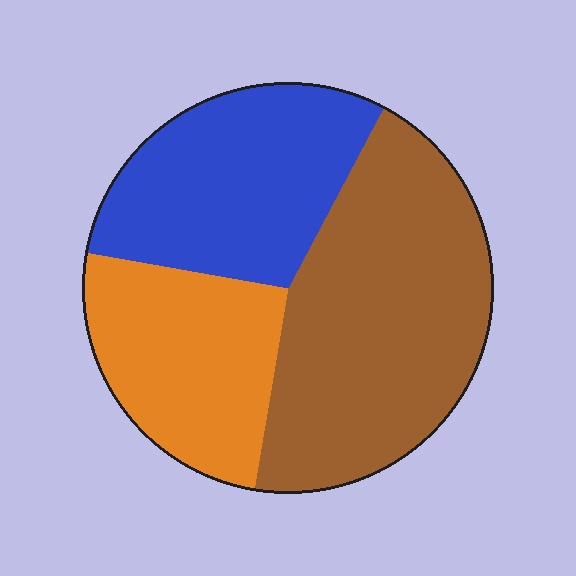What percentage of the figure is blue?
Blue takes up between a sixth and a third of the figure.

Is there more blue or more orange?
Blue.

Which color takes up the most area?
Brown, at roughly 45%.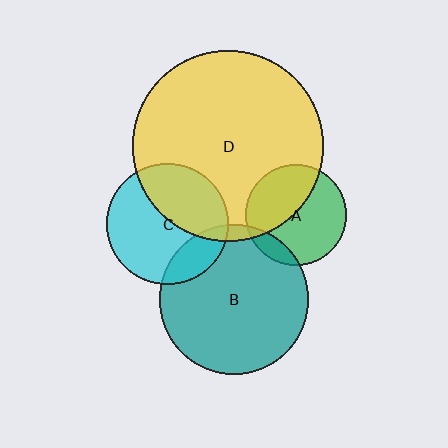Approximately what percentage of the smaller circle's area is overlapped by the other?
Approximately 45%.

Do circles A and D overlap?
Yes.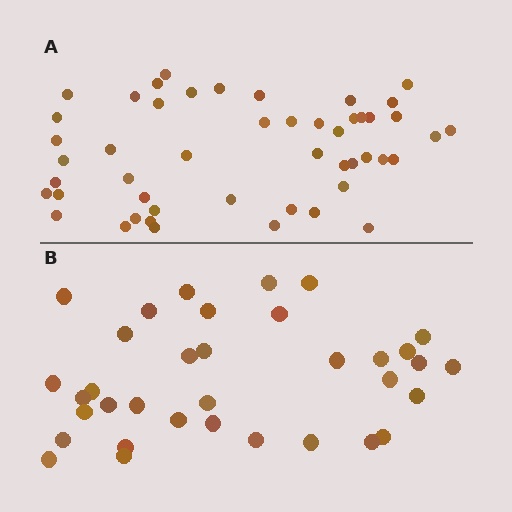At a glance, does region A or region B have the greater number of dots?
Region A (the top region) has more dots.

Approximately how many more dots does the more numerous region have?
Region A has approximately 15 more dots than region B.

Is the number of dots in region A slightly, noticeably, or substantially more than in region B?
Region A has noticeably more, but not dramatically so. The ratio is roughly 1.4 to 1.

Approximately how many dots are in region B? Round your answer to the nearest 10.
About 40 dots. (The exact count is 35, which rounds to 40.)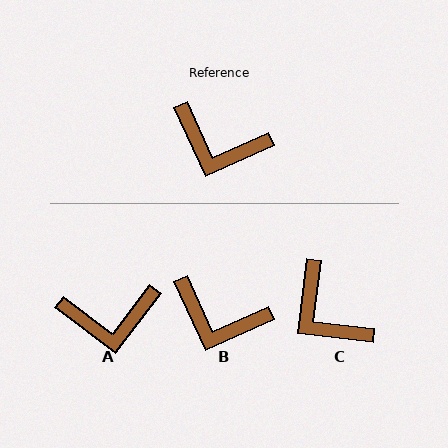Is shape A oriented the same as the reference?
No, it is off by about 29 degrees.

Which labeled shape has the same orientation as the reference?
B.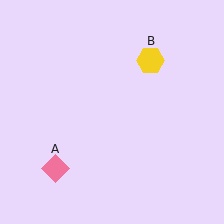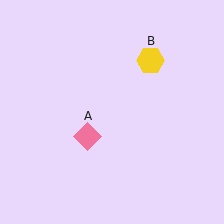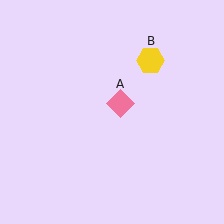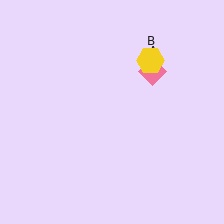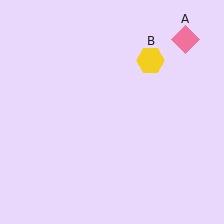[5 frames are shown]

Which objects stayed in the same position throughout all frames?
Yellow hexagon (object B) remained stationary.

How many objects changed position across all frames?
1 object changed position: pink diamond (object A).